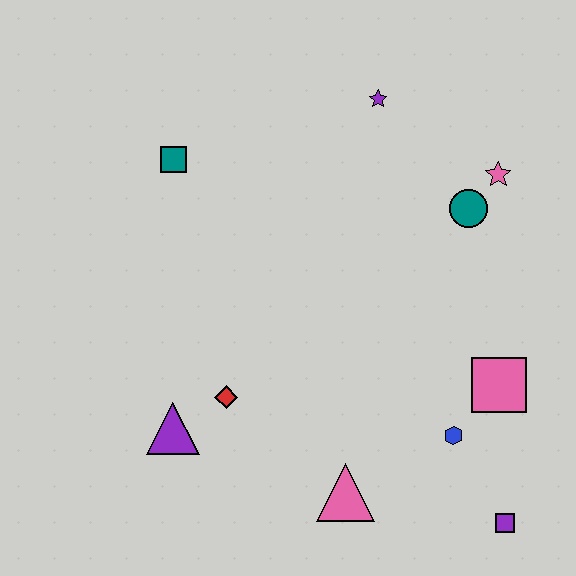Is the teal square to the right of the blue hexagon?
No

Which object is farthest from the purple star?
The purple square is farthest from the purple star.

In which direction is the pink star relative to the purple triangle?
The pink star is to the right of the purple triangle.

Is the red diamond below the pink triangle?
No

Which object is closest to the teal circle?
The pink star is closest to the teal circle.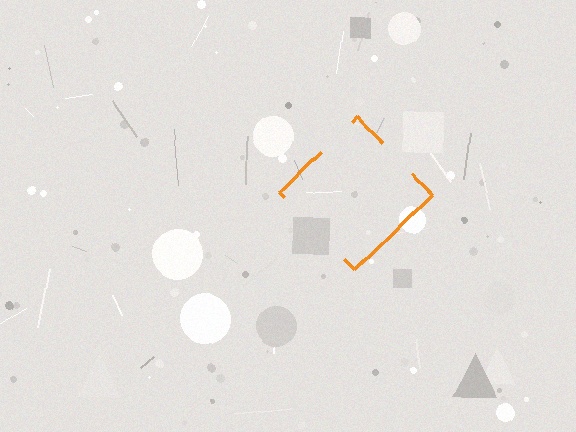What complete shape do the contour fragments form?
The contour fragments form a diamond.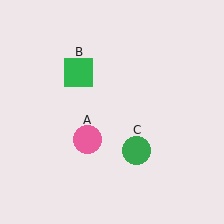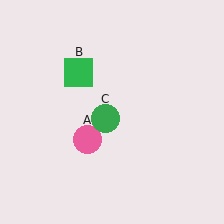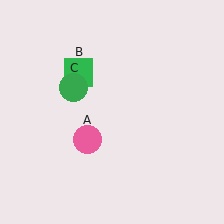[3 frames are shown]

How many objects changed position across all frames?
1 object changed position: green circle (object C).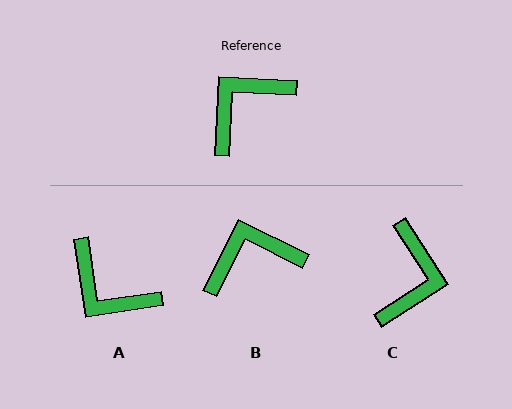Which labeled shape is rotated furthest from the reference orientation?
C, about 145 degrees away.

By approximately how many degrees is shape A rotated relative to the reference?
Approximately 101 degrees counter-clockwise.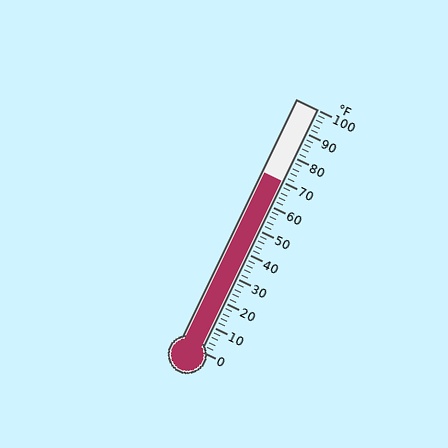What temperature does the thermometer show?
The thermometer shows approximately 70°F.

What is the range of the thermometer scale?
The thermometer scale ranges from 0°F to 100°F.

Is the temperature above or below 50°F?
The temperature is above 50°F.